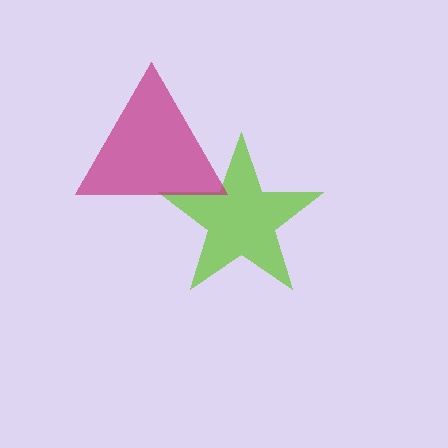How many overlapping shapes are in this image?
There are 2 overlapping shapes in the image.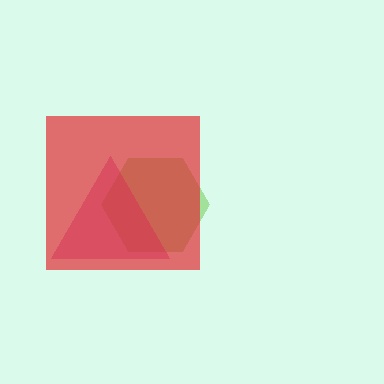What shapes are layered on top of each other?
The layered shapes are: a lime hexagon, a magenta triangle, a red square.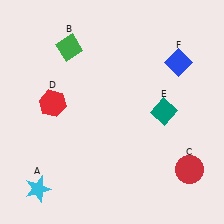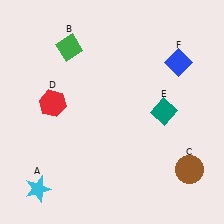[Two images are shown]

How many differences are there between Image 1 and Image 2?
There is 1 difference between the two images.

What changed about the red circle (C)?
In Image 1, C is red. In Image 2, it changed to brown.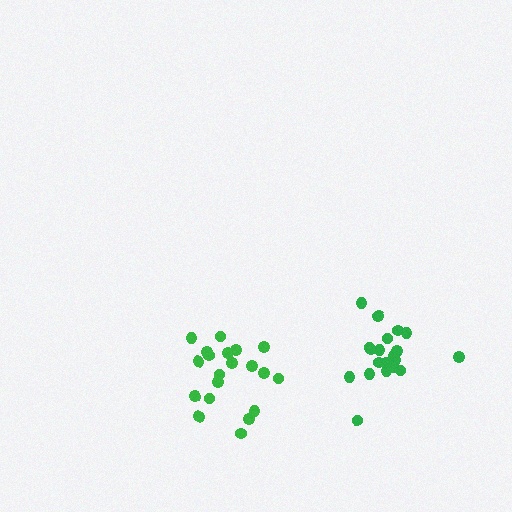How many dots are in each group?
Group 1: 20 dots, Group 2: 21 dots (41 total).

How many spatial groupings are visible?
There are 2 spatial groupings.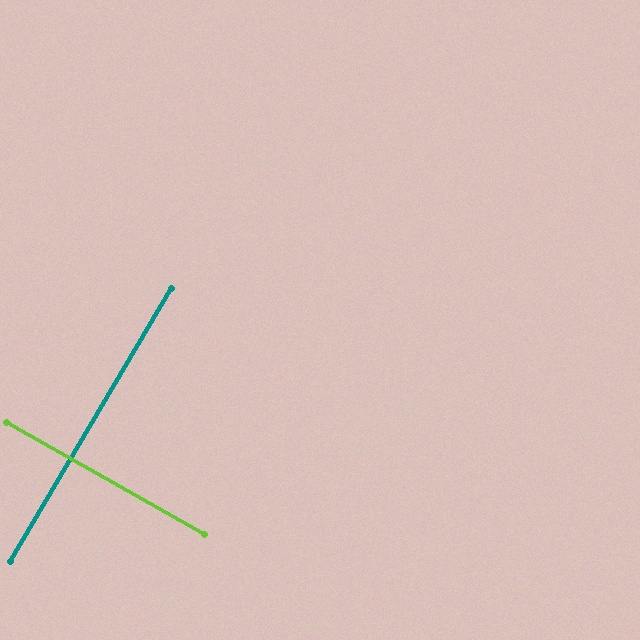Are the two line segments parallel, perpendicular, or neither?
Perpendicular — they meet at approximately 89°.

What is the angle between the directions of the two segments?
Approximately 89 degrees.